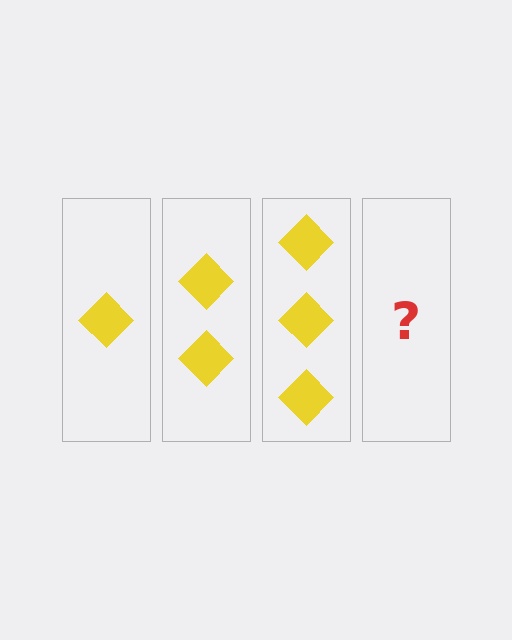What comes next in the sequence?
The next element should be 4 diamonds.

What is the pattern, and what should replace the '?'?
The pattern is that each step adds one more diamond. The '?' should be 4 diamonds.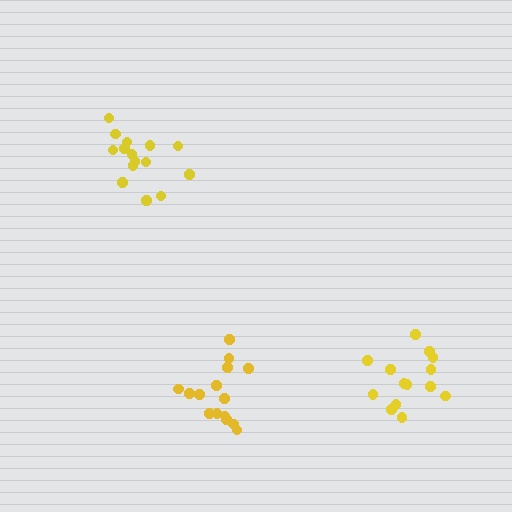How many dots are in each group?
Group 1: 15 dots, Group 2: 14 dots, Group 3: 15 dots (44 total).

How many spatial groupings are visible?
There are 3 spatial groupings.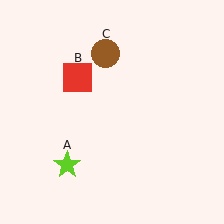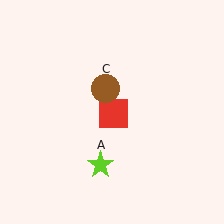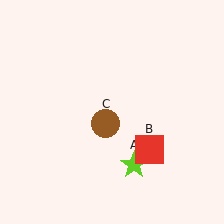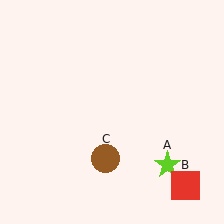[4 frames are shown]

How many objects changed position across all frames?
3 objects changed position: lime star (object A), red square (object B), brown circle (object C).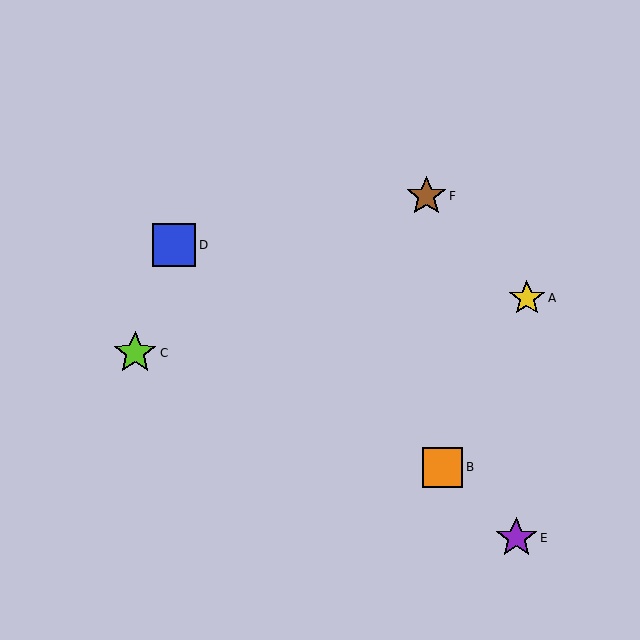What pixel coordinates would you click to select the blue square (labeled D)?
Click at (174, 245) to select the blue square D.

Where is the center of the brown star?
The center of the brown star is at (426, 196).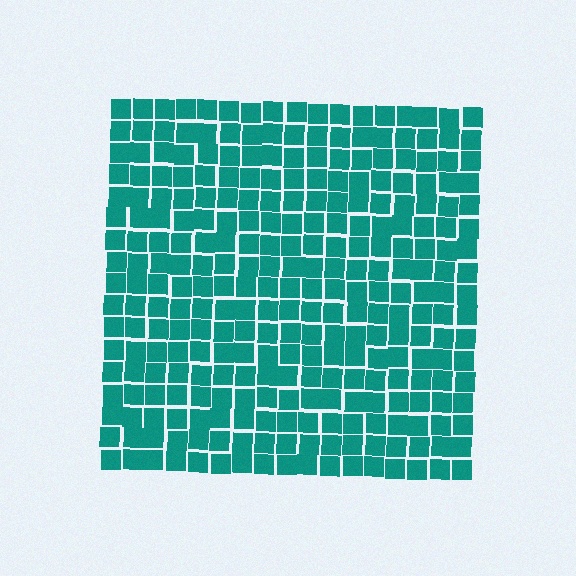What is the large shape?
The large shape is a square.